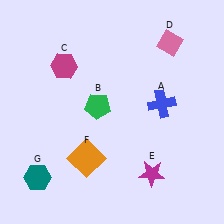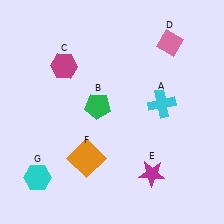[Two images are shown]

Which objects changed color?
A changed from blue to cyan. G changed from teal to cyan.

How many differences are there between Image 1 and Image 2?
There are 2 differences between the two images.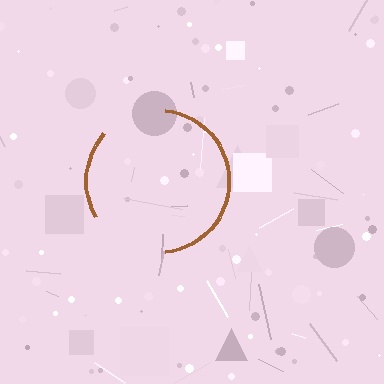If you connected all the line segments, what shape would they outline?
They would outline a circle.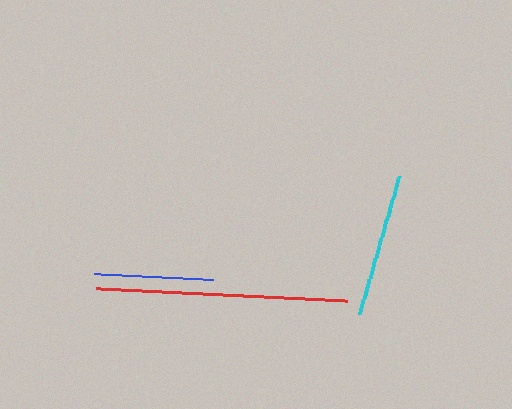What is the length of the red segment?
The red segment is approximately 252 pixels long.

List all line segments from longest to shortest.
From longest to shortest: red, cyan, blue.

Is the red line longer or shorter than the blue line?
The red line is longer than the blue line.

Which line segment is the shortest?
The blue line is the shortest at approximately 119 pixels.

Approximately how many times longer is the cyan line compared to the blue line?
The cyan line is approximately 1.2 times the length of the blue line.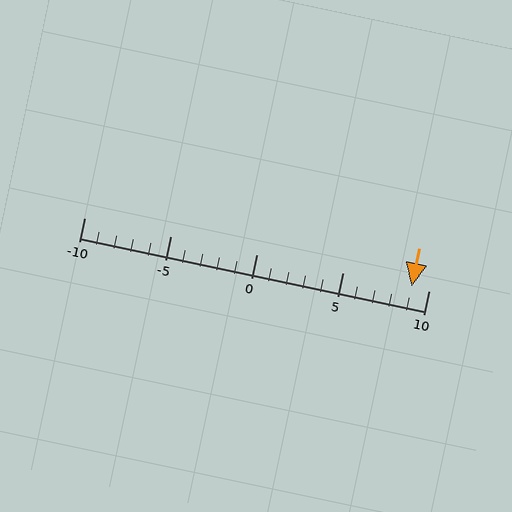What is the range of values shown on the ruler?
The ruler shows values from -10 to 10.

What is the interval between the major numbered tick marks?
The major tick marks are spaced 5 units apart.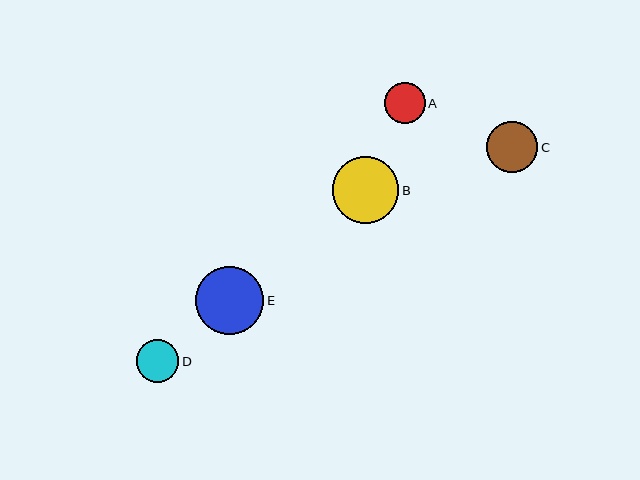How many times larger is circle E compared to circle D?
Circle E is approximately 1.6 times the size of circle D.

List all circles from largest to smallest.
From largest to smallest: E, B, C, D, A.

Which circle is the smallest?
Circle A is the smallest with a size of approximately 41 pixels.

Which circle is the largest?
Circle E is the largest with a size of approximately 68 pixels.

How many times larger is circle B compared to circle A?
Circle B is approximately 1.6 times the size of circle A.